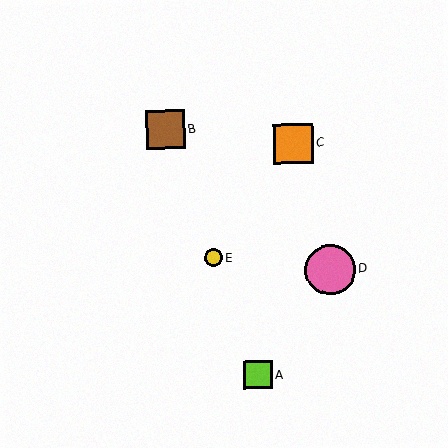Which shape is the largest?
The pink circle (labeled D) is the largest.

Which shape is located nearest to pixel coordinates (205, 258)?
The yellow circle (labeled E) at (213, 258) is nearest to that location.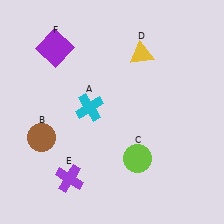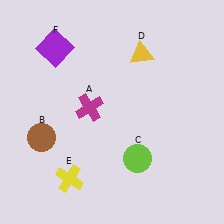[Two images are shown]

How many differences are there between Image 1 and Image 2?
There are 2 differences between the two images.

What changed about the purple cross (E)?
In Image 1, E is purple. In Image 2, it changed to yellow.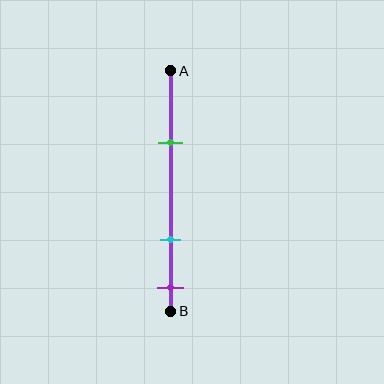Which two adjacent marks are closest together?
The cyan and purple marks are the closest adjacent pair.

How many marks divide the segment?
There are 3 marks dividing the segment.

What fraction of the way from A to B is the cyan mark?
The cyan mark is approximately 70% (0.7) of the way from A to B.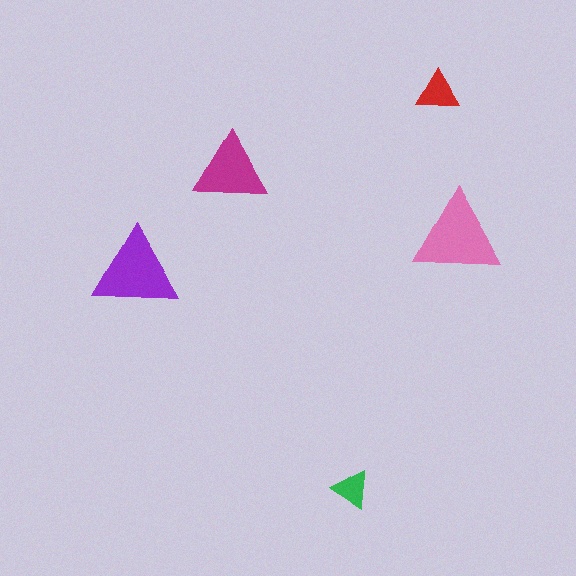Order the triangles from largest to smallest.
the pink one, the purple one, the magenta one, the red one, the green one.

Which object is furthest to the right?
The pink triangle is rightmost.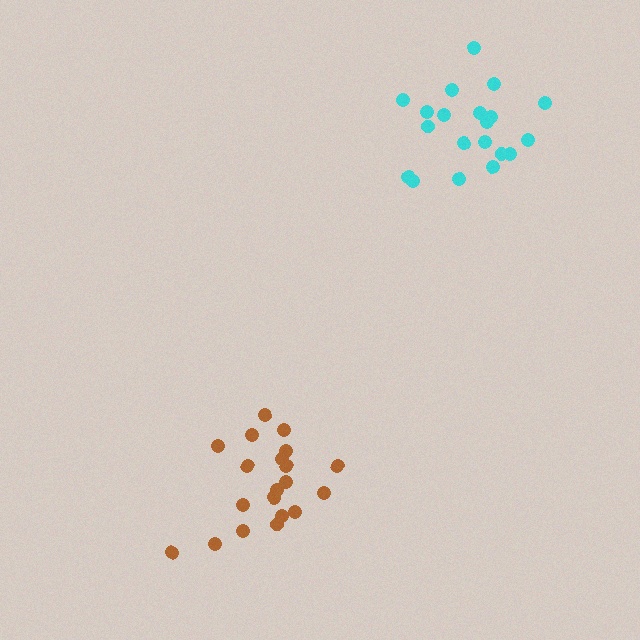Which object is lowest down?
The brown cluster is bottommost.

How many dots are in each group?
Group 1: 20 dots, Group 2: 20 dots (40 total).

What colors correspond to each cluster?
The clusters are colored: brown, cyan.